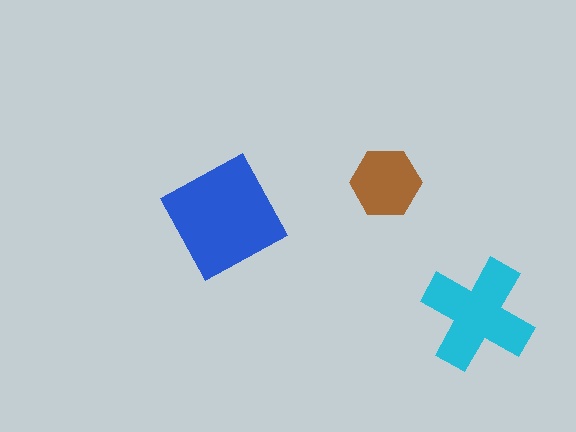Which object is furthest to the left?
The blue square is leftmost.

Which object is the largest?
The blue square.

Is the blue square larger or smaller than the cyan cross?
Larger.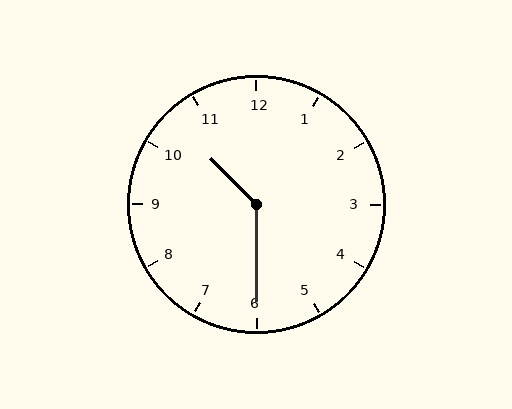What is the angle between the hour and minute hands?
Approximately 135 degrees.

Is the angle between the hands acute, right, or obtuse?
It is obtuse.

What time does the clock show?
10:30.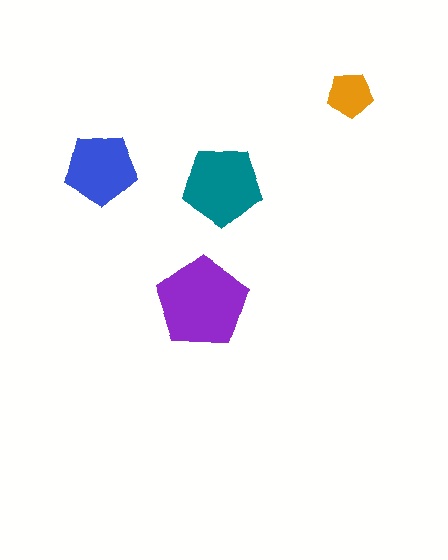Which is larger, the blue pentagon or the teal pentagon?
The teal one.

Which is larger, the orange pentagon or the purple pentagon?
The purple one.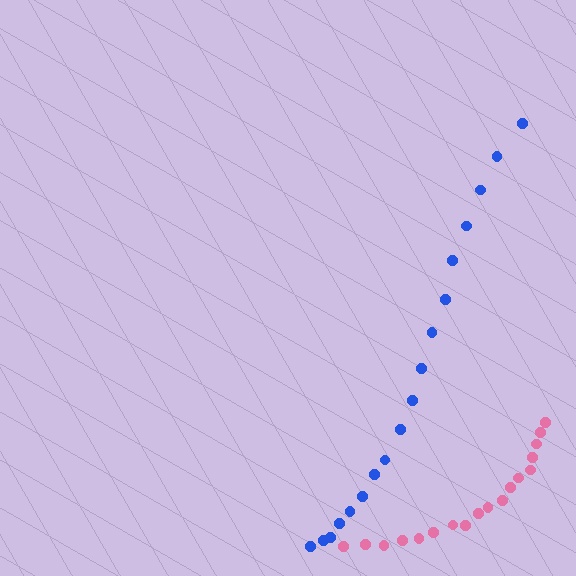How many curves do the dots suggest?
There are 2 distinct paths.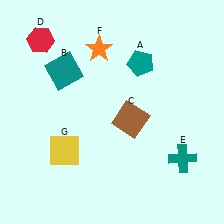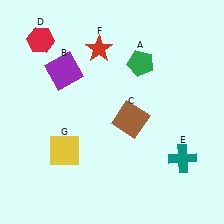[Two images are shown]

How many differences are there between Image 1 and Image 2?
There are 3 differences between the two images.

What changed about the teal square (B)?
In Image 1, B is teal. In Image 2, it changed to purple.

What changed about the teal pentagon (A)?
In Image 1, A is teal. In Image 2, it changed to green.